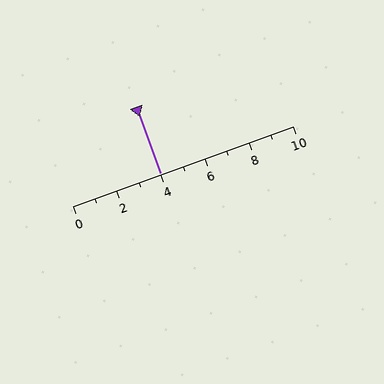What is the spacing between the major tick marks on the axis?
The major ticks are spaced 2 apart.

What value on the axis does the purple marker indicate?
The marker indicates approximately 4.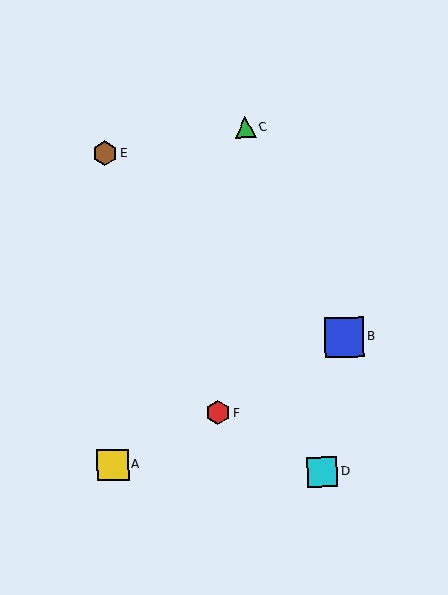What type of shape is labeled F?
Shape F is a red hexagon.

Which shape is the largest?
The blue square (labeled B) is the largest.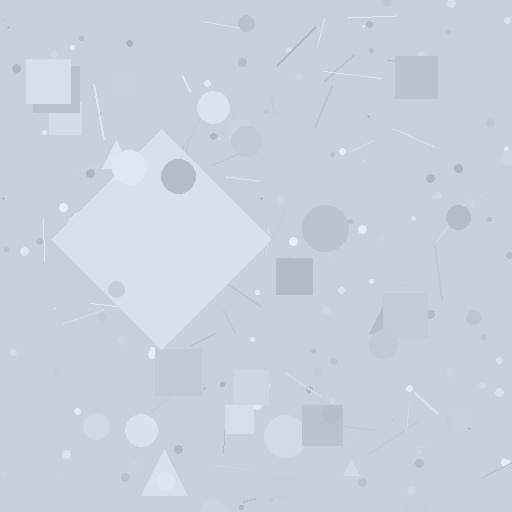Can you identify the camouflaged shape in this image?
The camouflaged shape is a diamond.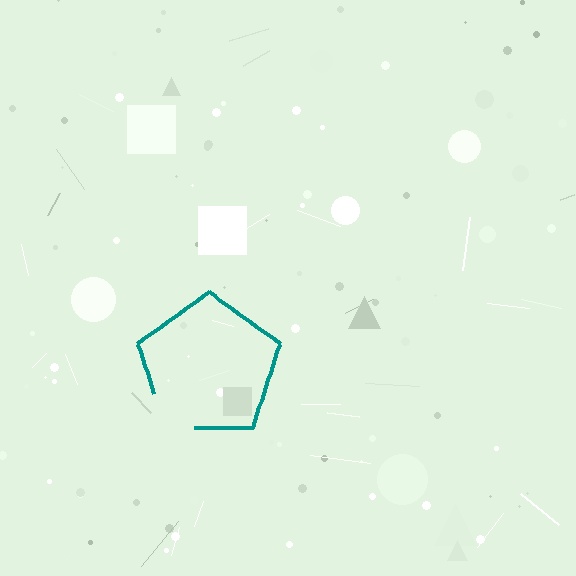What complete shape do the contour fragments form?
The contour fragments form a pentagon.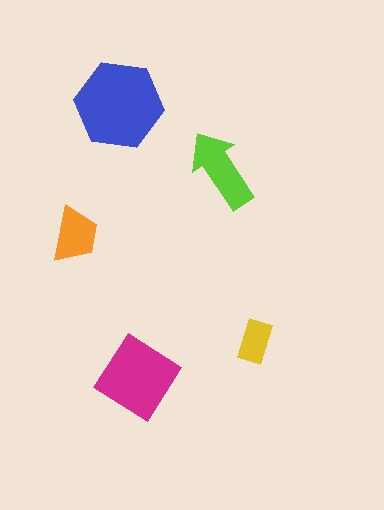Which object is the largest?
The blue hexagon.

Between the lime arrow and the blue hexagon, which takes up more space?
The blue hexagon.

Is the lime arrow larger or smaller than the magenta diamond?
Smaller.